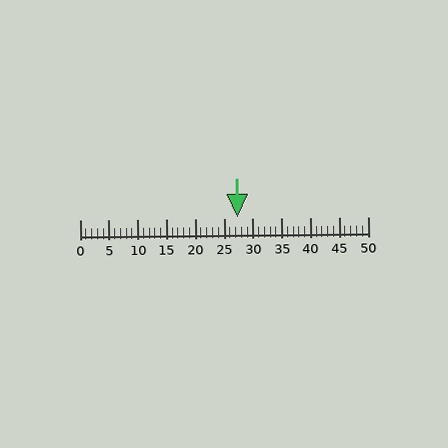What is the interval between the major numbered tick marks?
The major tick marks are spaced 5 units apart.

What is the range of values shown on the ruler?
The ruler shows values from 0 to 50.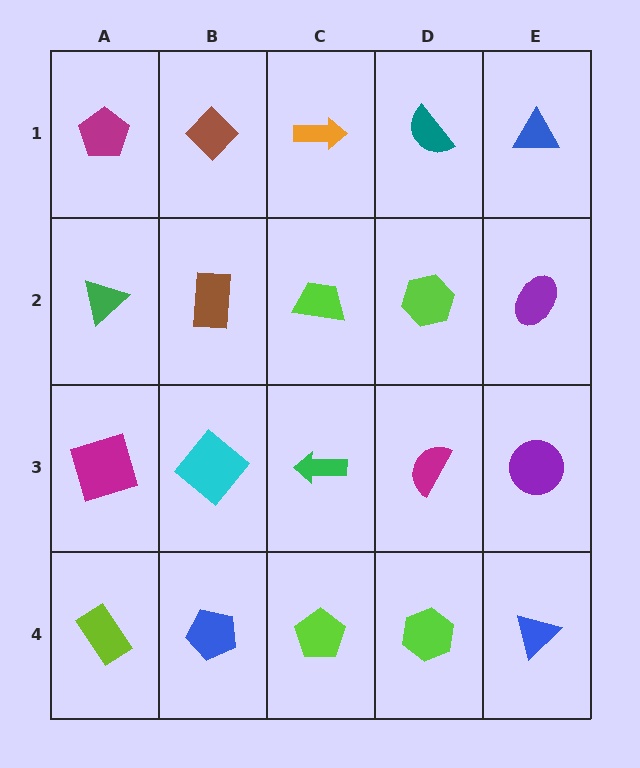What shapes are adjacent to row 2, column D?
A teal semicircle (row 1, column D), a magenta semicircle (row 3, column D), a lime trapezoid (row 2, column C), a purple ellipse (row 2, column E).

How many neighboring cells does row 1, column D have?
3.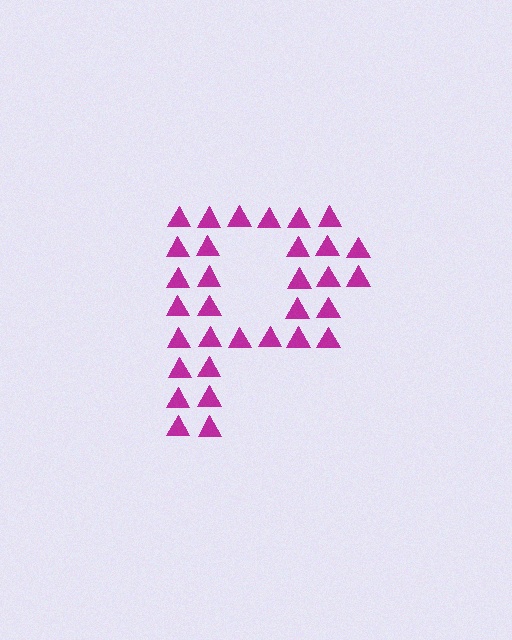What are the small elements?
The small elements are triangles.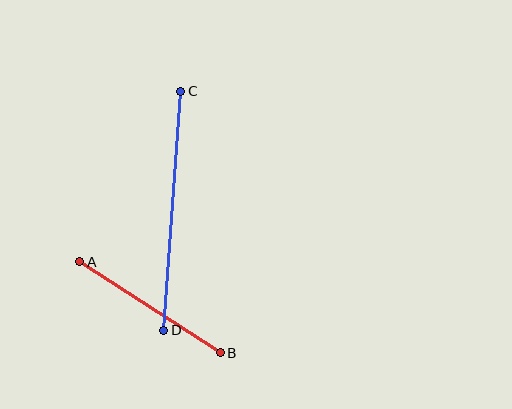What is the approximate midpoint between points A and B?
The midpoint is at approximately (150, 307) pixels.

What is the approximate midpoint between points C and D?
The midpoint is at approximately (172, 211) pixels.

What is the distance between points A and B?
The distance is approximately 167 pixels.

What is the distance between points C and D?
The distance is approximately 240 pixels.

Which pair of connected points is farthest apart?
Points C and D are farthest apart.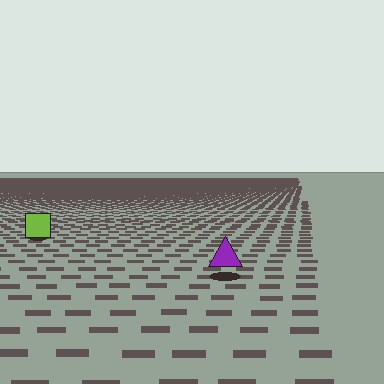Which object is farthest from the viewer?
The lime square is farthest from the viewer. It appears smaller and the ground texture around it is denser.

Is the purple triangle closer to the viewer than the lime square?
Yes. The purple triangle is closer — you can tell from the texture gradient: the ground texture is coarser near it.